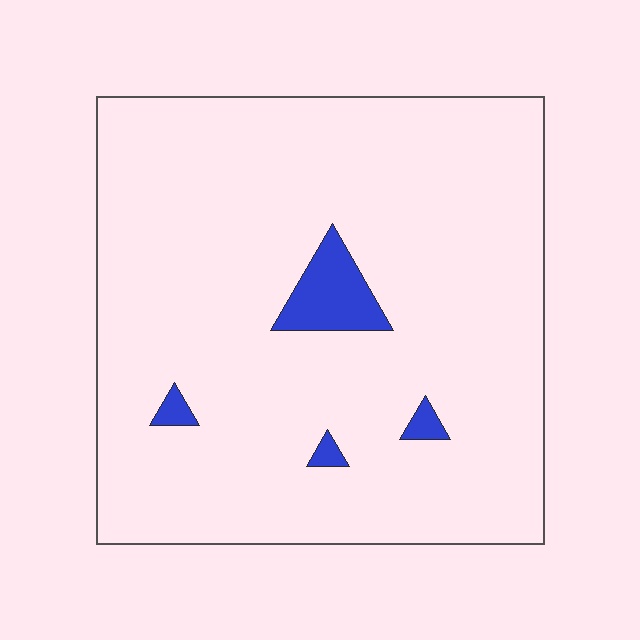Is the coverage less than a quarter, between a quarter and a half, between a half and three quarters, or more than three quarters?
Less than a quarter.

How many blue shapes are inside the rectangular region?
4.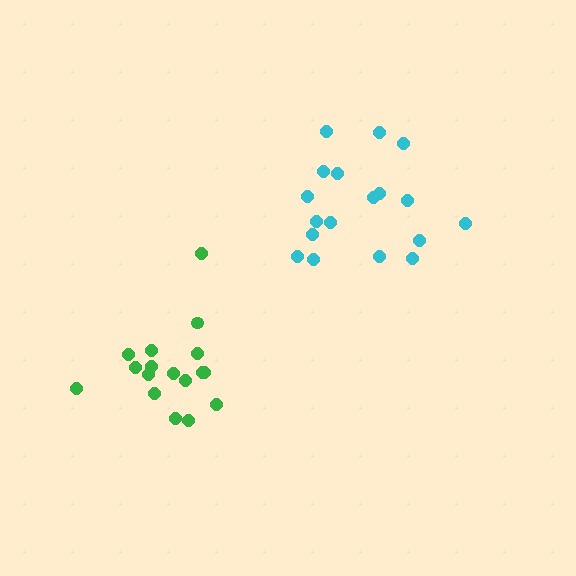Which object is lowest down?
The green cluster is bottommost.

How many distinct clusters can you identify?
There are 2 distinct clusters.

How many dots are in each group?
Group 1: 17 dots, Group 2: 18 dots (35 total).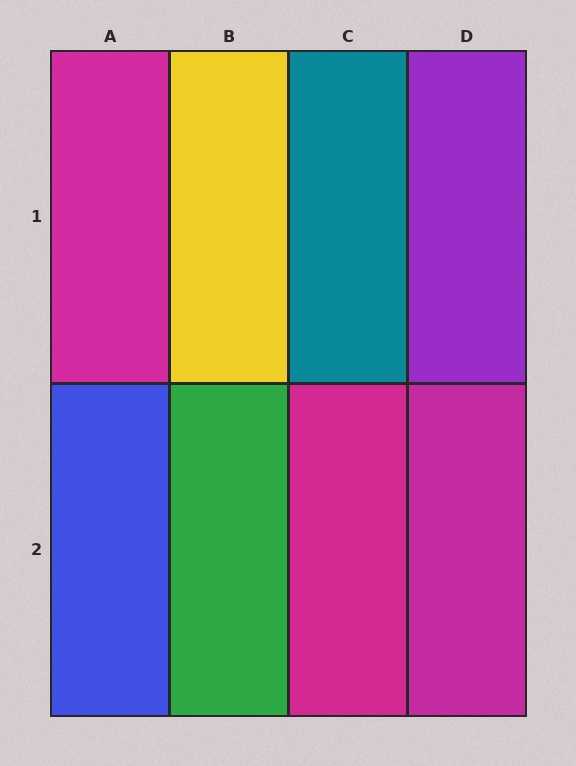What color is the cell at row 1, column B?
Yellow.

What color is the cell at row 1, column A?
Magenta.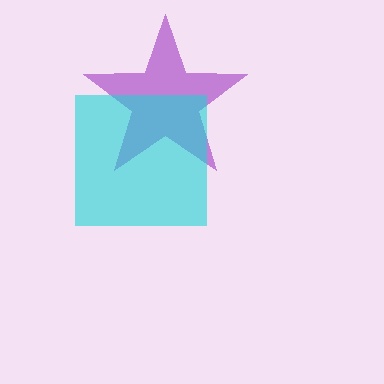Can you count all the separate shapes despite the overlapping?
Yes, there are 2 separate shapes.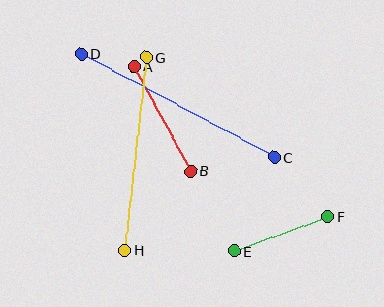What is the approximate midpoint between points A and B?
The midpoint is at approximately (162, 119) pixels.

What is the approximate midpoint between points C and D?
The midpoint is at approximately (178, 106) pixels.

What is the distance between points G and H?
The distance is approximately 194 pixels.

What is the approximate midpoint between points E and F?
The midpoint is at approximately (281, 234) pixels.